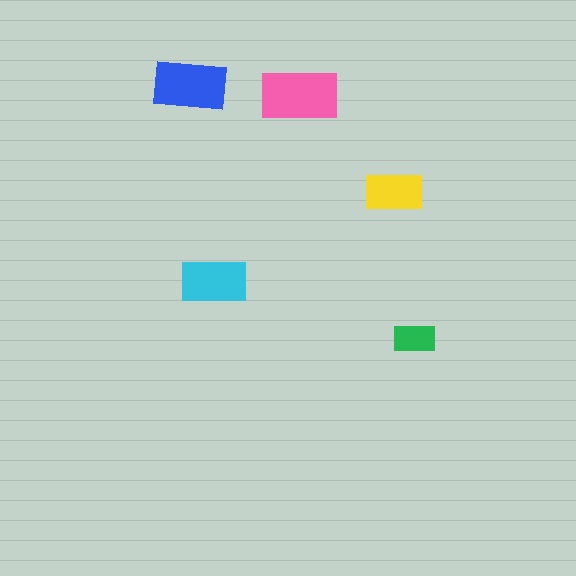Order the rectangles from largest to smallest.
the pink one, the blue one, the cyan one, the yellow one, the green one.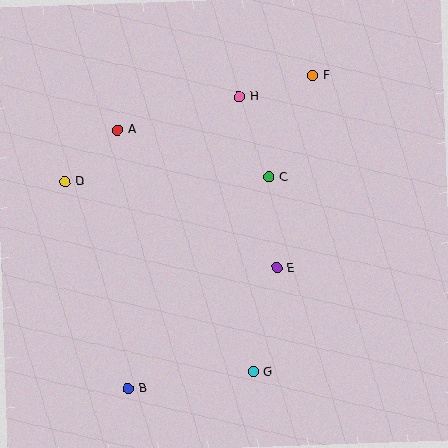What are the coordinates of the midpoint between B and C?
The midpoint between B and C is at (199, 283).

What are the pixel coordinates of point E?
Point E is at (277, 268).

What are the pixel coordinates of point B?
Point B is at (128, 389).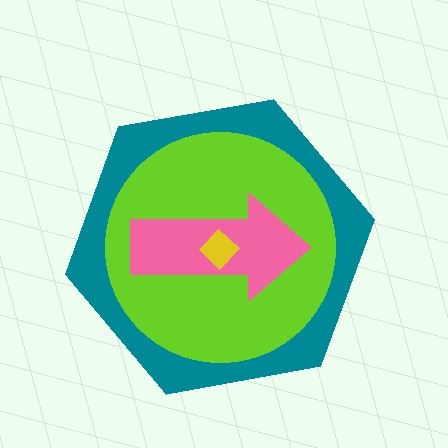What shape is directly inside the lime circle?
The pink arrow.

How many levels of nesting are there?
4.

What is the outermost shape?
The teal hexagon.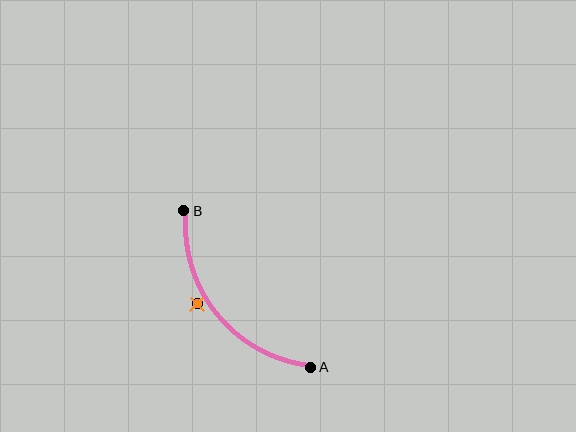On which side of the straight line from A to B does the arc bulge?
The arc bulges below and to the left of the straight line connecting A and B.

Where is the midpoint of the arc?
The arc midpoint is the point on the curve farthest from the straight line joining A and B. It sits below and to the left of that line.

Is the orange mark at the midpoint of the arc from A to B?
No — the orange mark does not lie on the arc at all. It sits slightly outside the curve.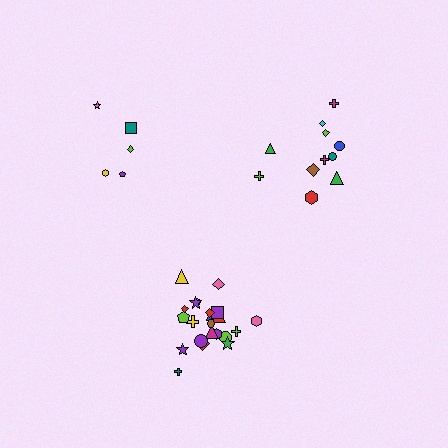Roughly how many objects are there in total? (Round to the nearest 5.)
Roughly 40 objects in total.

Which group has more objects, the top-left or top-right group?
The top-right group.